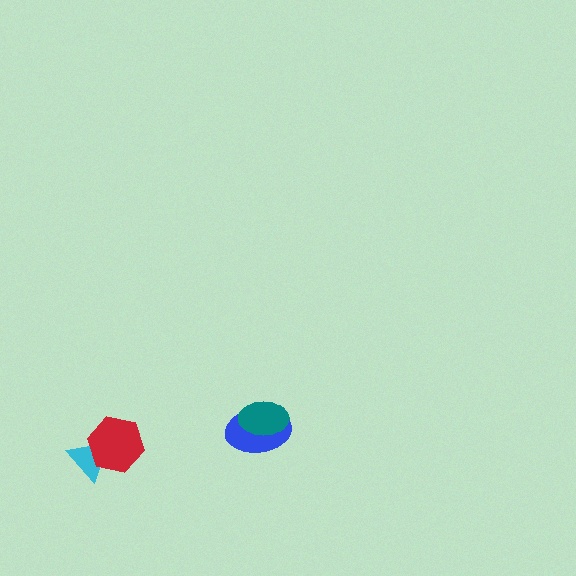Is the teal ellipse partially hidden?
No, no other shape covers it.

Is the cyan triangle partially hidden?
Yes, it is partially covered by another shape.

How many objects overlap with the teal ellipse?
1 object overlaps with the teal ellipse.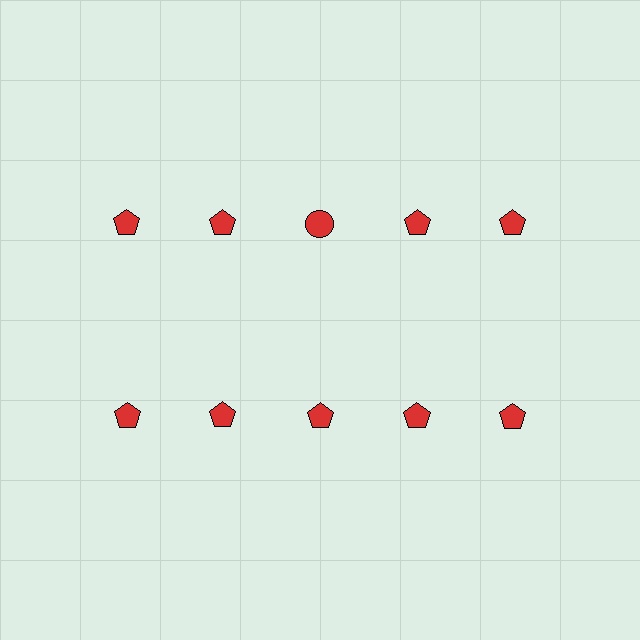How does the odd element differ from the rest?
It has a different shape: circle instead of pentagon.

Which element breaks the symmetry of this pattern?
The red circle in the top row, center column breaks the symmetry. All other shapes are red pentagons.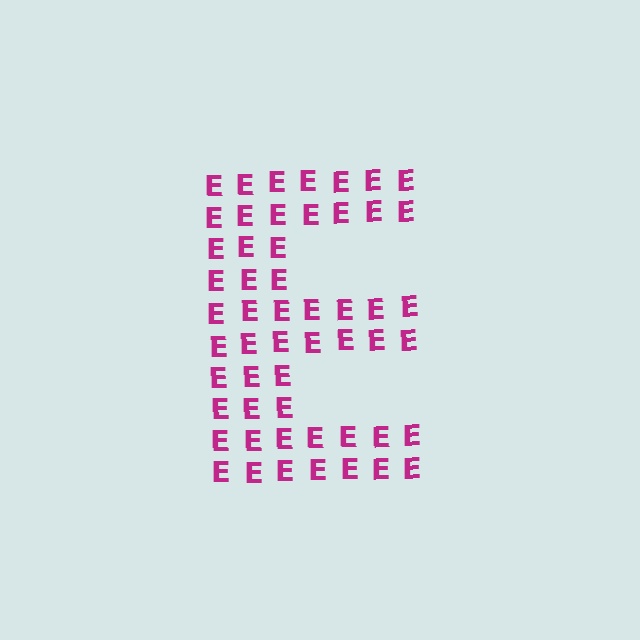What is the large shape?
The large shape is the letter E.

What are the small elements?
The small elements are letter E's.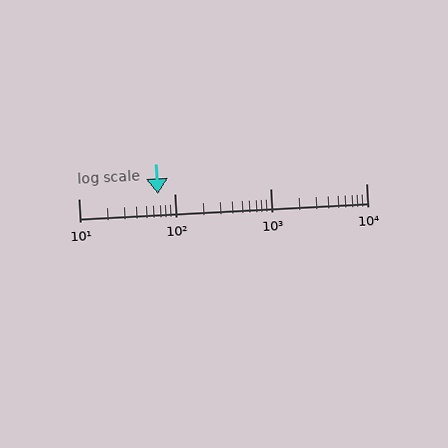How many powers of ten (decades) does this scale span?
The scale spans 3 decades, from 10 to 10000.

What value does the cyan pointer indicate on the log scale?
The pointer indicates approximately 67.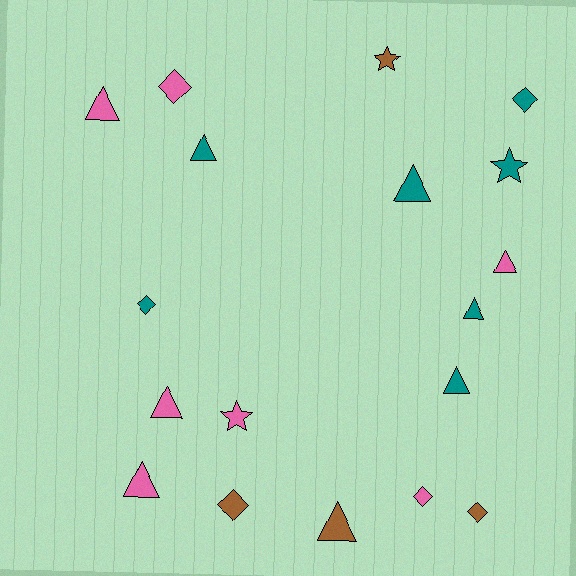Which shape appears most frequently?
Triangle, with 9 objects.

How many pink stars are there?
There is 1 pink star.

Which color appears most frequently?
Teal, with 7 objects.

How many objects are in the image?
There are 18 objects.